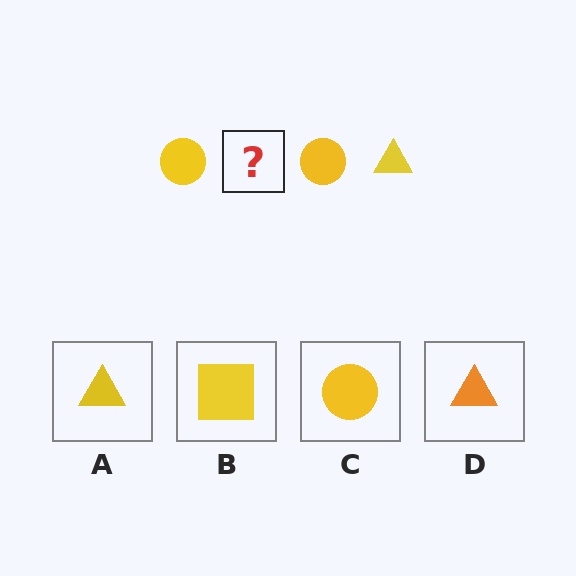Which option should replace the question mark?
Option A.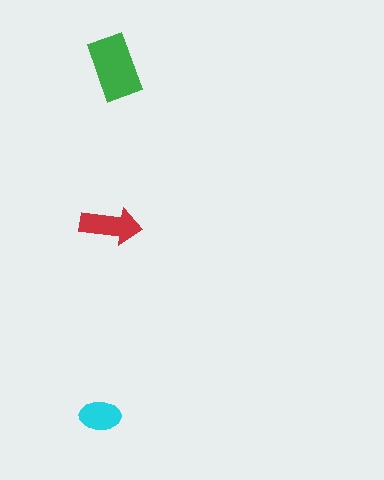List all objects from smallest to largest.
The cyan ellipse, the red arrow, the green rectangle.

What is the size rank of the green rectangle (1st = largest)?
1st.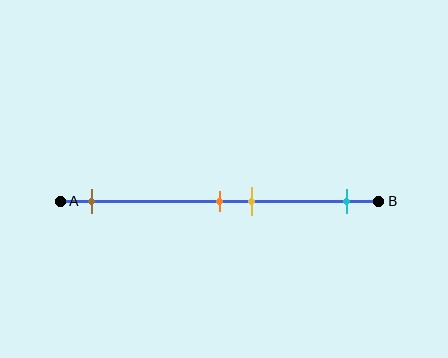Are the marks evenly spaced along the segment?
No, the marks are not evenly spaced.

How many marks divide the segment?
There are 4 marks dividing the segment.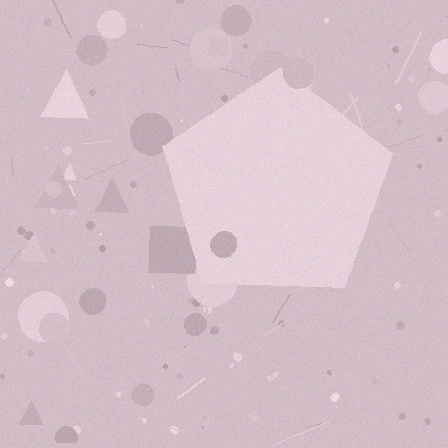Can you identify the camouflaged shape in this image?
The camouflaged shape is a pentagon.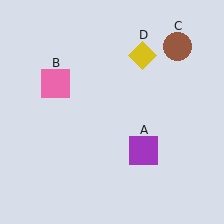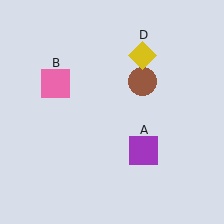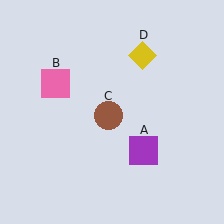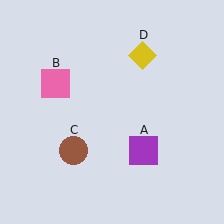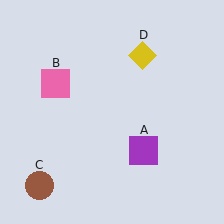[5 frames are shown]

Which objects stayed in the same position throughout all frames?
Purple square (object A) and pink square (object B) and yellow diamond (object D) remained stationary.